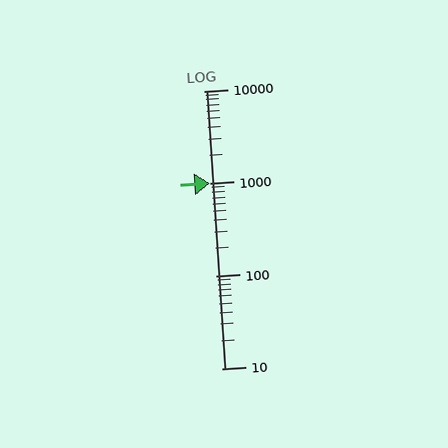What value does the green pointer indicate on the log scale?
The pointer indicates approximately 1000.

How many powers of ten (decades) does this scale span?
The scale spans 3 decades, from 10 to 10000.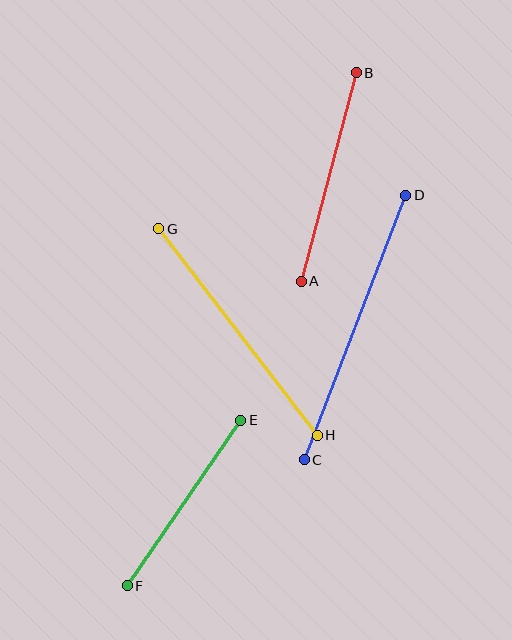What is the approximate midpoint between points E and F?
The midpoint is at approximately (184, 503) pixels.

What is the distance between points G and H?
The distance is approximately 261 pixels.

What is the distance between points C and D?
The distance is approximately 283 pixels.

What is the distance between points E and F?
The distance is approximately 201 pixels.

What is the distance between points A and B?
The distance is approximately 216 pixels.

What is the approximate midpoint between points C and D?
The midpoint is at approximately (355, 327) pixels.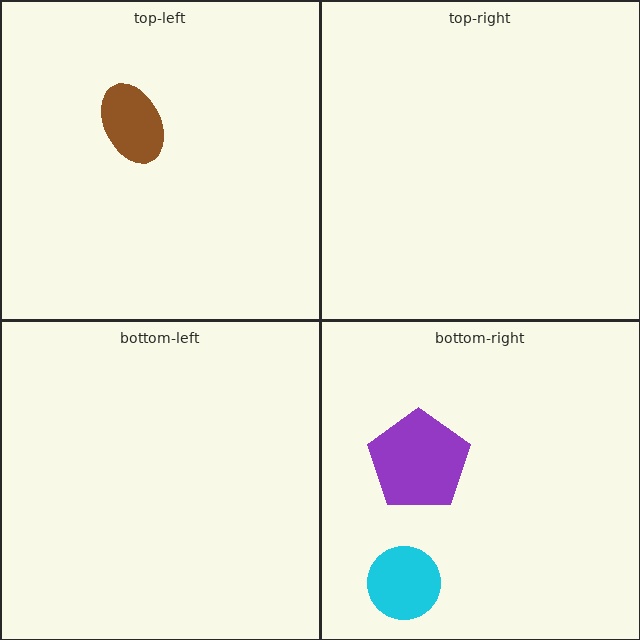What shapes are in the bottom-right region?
The purple pentagon, the cyan circle.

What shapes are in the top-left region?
The brown ellipse.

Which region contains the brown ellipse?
The top-left region.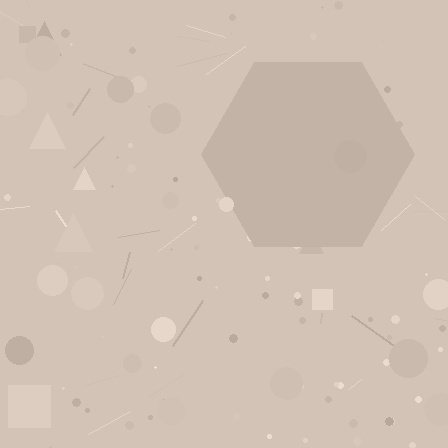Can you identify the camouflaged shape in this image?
The camouflaged shape is a hexagon.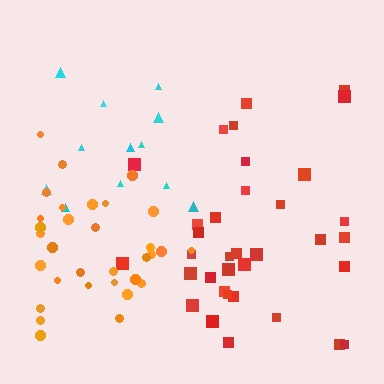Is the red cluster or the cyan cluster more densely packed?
Red.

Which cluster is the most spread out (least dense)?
Cyan.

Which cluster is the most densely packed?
Orange.